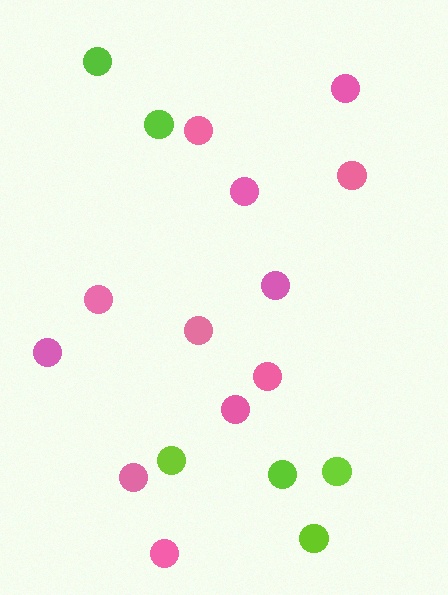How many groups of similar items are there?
There are 2 groups: one group of lime circles (6) and one group of pink circles (12).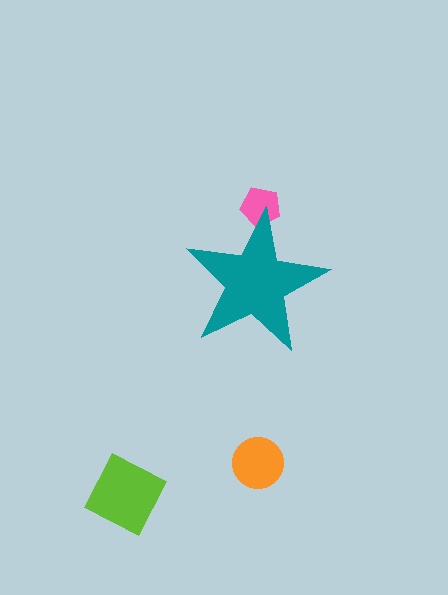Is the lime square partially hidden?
No, the lime square is fully visible.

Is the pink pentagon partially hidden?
Yes, the pink pentagon is partially hidden behind the teal star.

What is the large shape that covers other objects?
A teal star.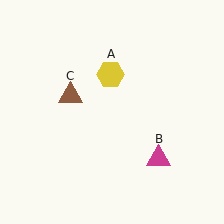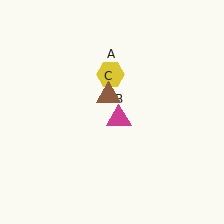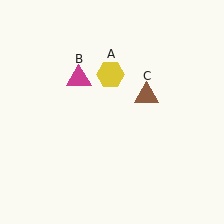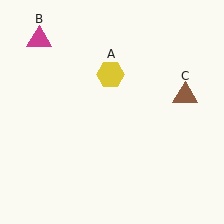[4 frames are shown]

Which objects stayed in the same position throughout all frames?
Yellow hexagon (object A) remained stationary.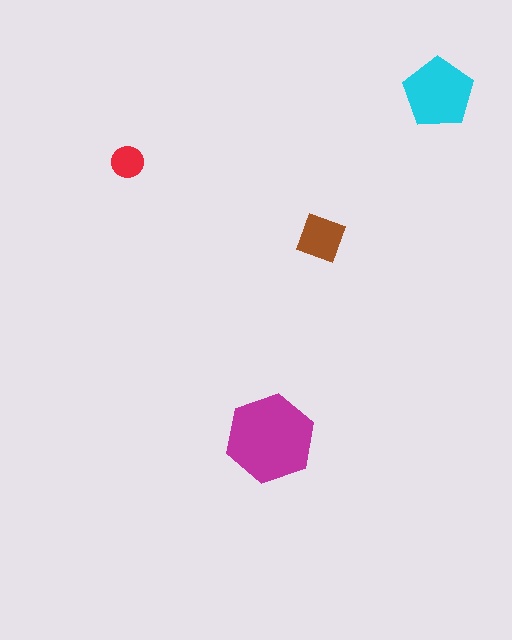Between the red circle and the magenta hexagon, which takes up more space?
The magenta hexagon.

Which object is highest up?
The cyan pentagon is topmost.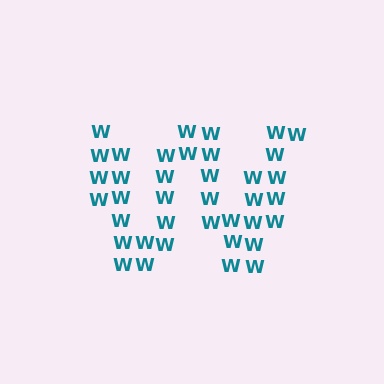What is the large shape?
The large shape is the letter W.